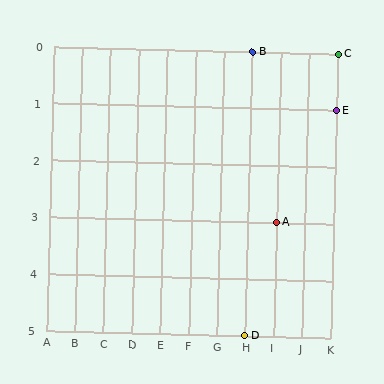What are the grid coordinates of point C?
Point C is at grid coordinates (K, 0).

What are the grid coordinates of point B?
Point B is at grid coordinates (H, 0).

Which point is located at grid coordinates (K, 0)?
Point C is at (K, 0).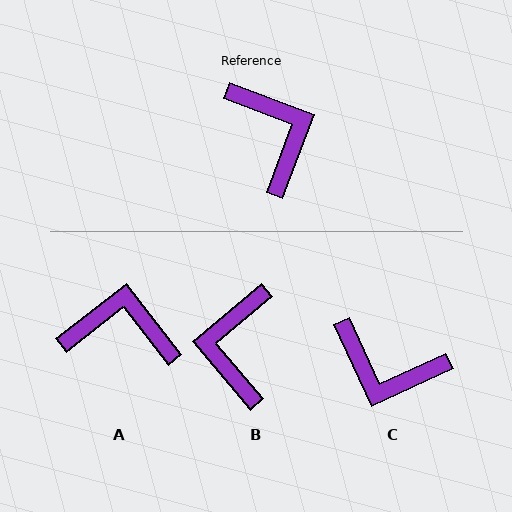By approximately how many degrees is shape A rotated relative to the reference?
Approximately 59 degrees counter-clockwise.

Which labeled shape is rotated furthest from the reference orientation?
B, about 151 degrees away.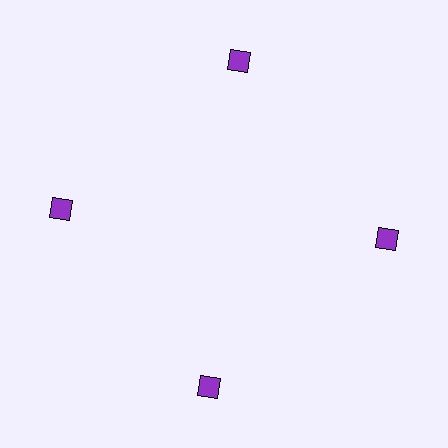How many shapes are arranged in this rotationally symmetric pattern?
There are 4 shapes, arranged in 4 groups of 1.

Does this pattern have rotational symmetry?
Yes, this pattern has 4-fold rotational symmetry. It looks the same after rotating 90 degrees around the center.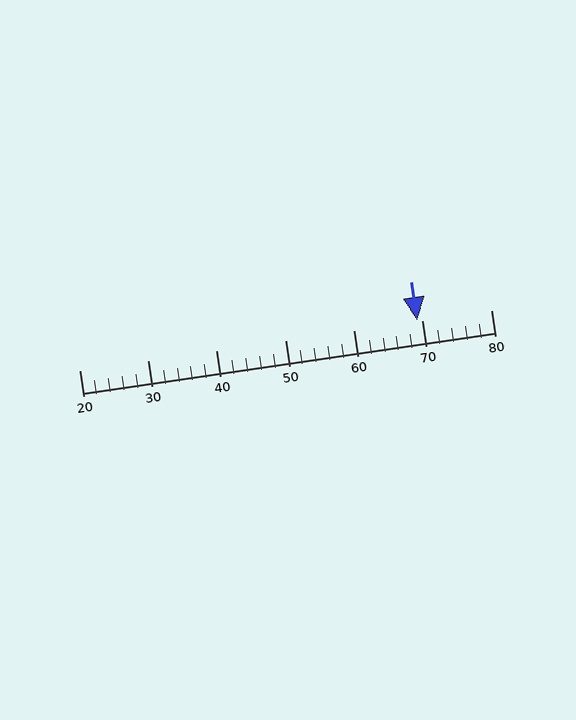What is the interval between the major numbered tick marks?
The major tick marks are spaced 10 units apart.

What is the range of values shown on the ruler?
The ruler shows values from 20 to 80.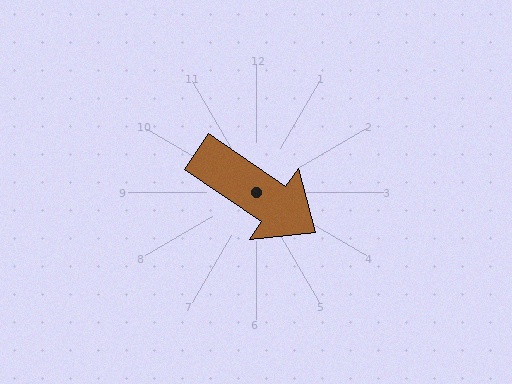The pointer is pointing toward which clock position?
Roughly 4 o'clock.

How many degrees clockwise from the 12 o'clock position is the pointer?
Approximately 124 degrees.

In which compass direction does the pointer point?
Southeast.